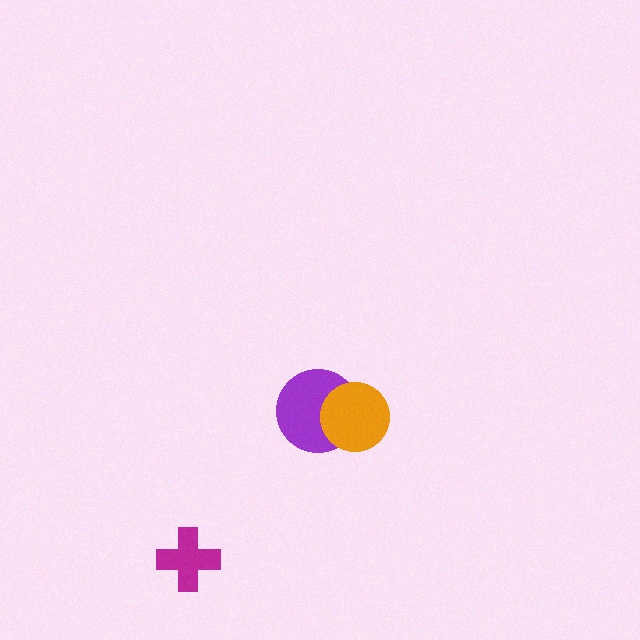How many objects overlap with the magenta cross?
0 objects overlap with the magenta cross.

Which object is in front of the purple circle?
The orange circle is in front of the purple circle.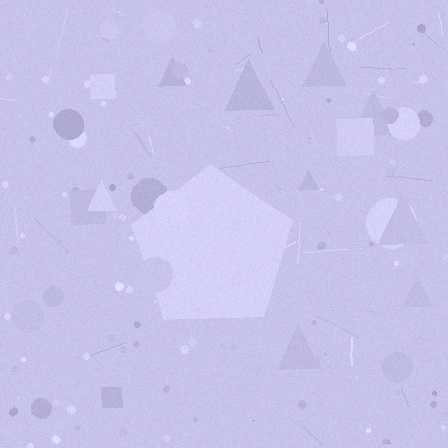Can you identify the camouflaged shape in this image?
The camouflaged shape is a pentagon.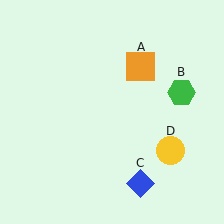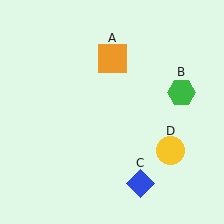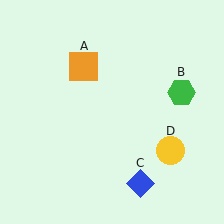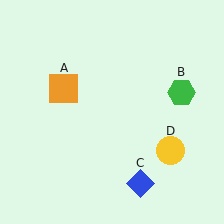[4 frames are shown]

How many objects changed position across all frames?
1 object changed position: orange square (object A).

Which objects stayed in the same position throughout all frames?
Green hexagon (object B) and blue diamond (object C) and yellow circle (object D) remained stationary.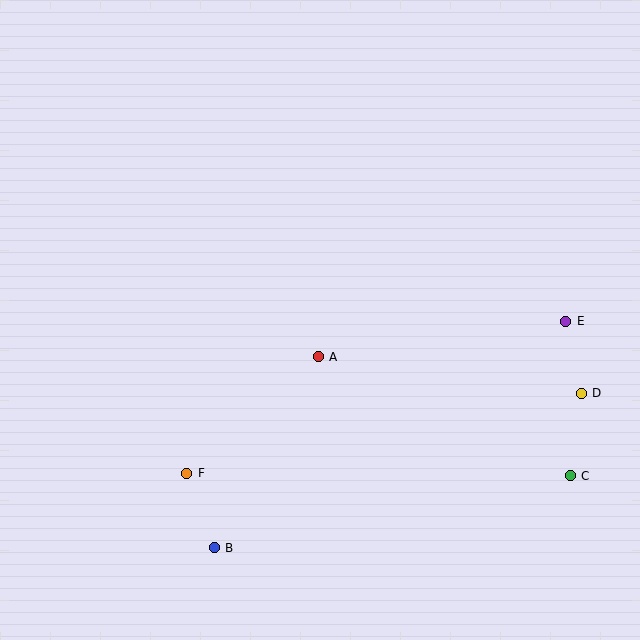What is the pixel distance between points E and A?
The distance between E and A is 250 pixels.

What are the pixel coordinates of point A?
Point A is at (318, 357).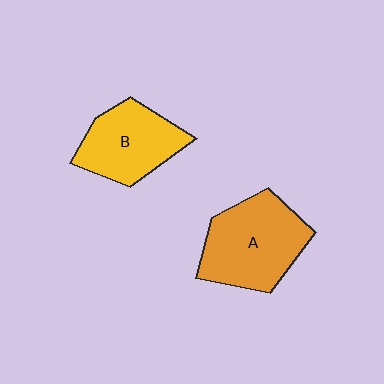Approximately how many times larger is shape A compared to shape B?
Approximately 1.3 times.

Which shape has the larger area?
Shape A (orange).